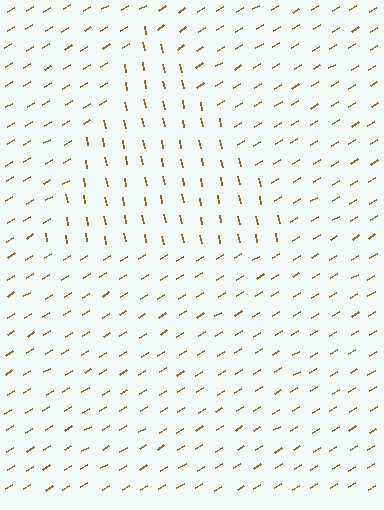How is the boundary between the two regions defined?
The boundary is defined purely by a change in line orientation (approximately 70 degrees difference). All lines are the same color and thickness.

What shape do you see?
I see a triangle.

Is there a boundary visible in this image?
Yes, there is a texture boundary formed by a change in line orientation.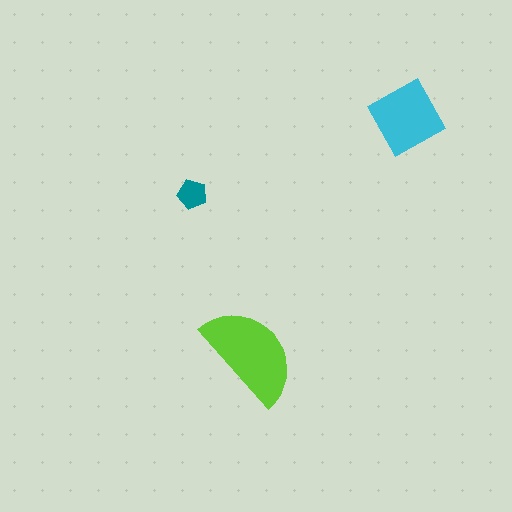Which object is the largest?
The lime semicircle.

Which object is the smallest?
The teal pentagon.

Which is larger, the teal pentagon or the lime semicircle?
The lime semicircle.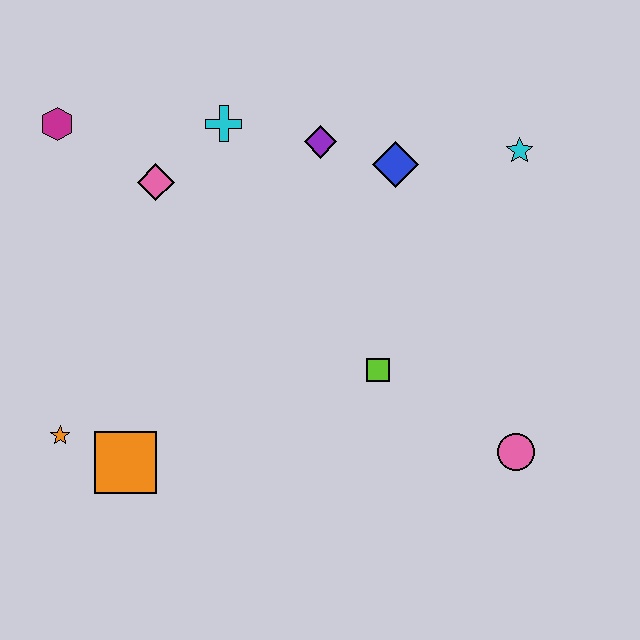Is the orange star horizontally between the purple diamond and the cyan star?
No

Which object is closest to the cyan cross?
The pink diamond is closest to the cyan cross.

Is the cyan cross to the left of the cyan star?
Yes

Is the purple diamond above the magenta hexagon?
No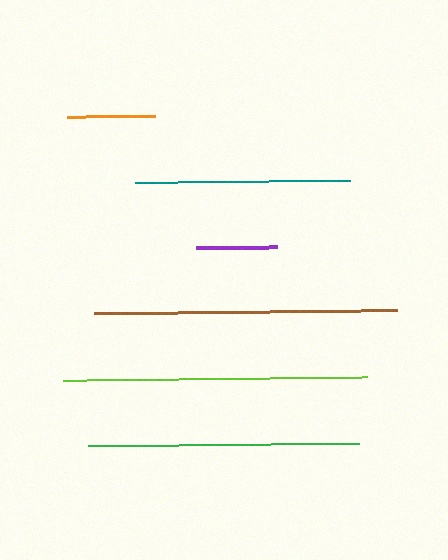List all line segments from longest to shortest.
From longest to shortest: lime, brown, green, teal, orange, purple.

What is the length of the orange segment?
The orange segment is approximately 87 pixels long.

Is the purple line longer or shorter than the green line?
The green line is longer than the purple line.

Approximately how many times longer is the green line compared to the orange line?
The green line is approximately 3.1 times the length of the orange line.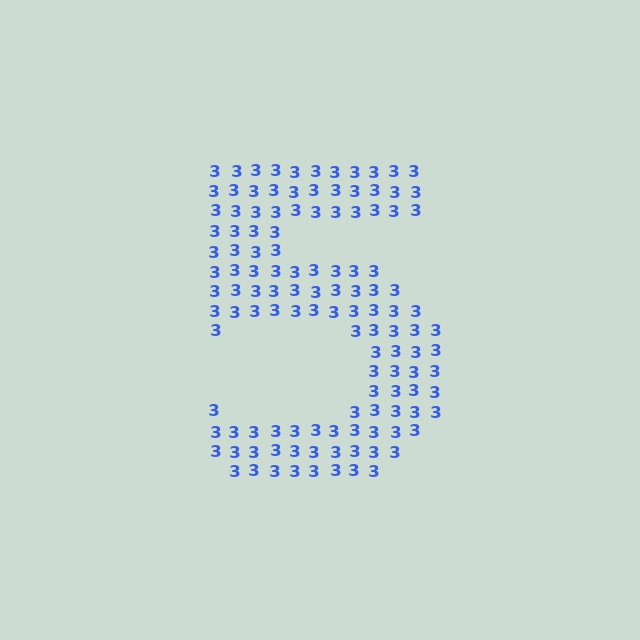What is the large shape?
The large shape is the digit 5.